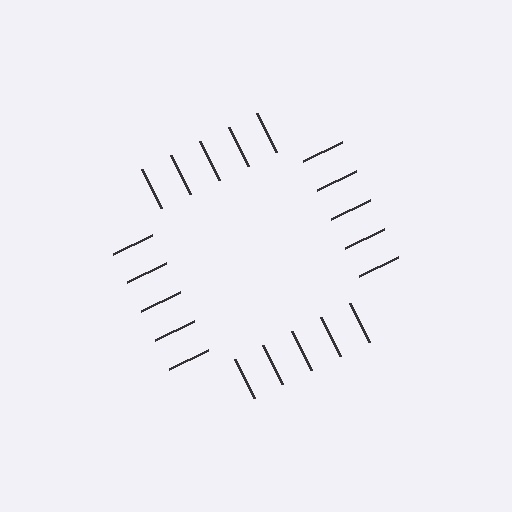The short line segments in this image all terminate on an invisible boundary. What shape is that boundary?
An illusory square — the line segments terminate on its edges but no continuous stroke is drawn.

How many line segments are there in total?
20 — 5 along each of the 4 edges.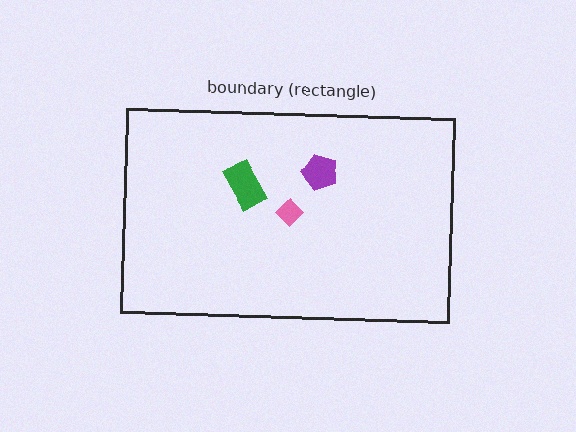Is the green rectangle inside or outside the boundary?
Inside.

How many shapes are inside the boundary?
3 inside, 0 outside.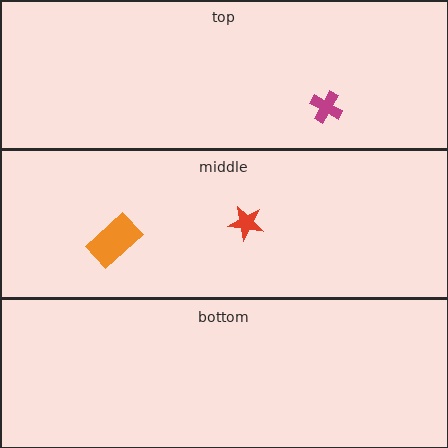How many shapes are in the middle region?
2.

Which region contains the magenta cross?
The top region.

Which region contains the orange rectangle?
The middle region.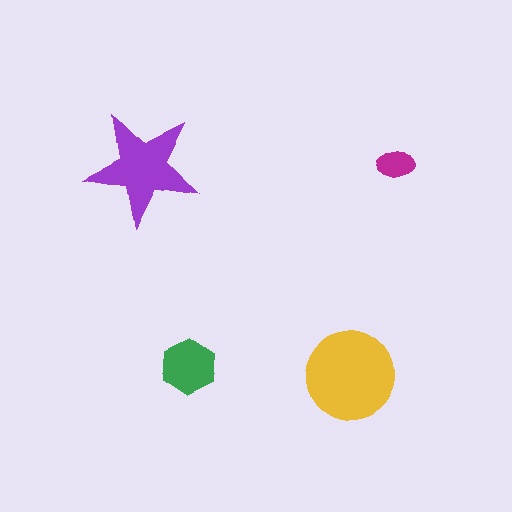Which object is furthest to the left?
The purple star is leftmost.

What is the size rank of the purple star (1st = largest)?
2nd.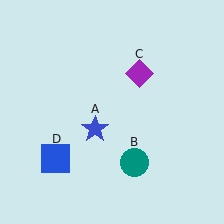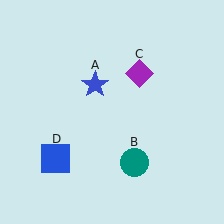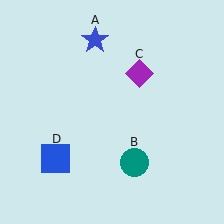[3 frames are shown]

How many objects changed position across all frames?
1 object changed position: blue star (object A).